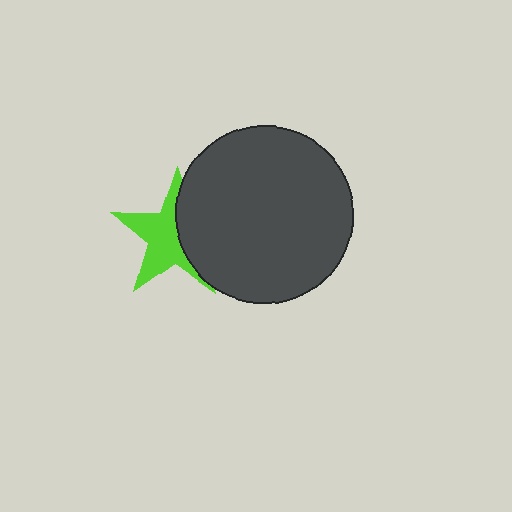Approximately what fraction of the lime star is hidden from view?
Roughly 42% of the lime star is hidden behind the dark gray circle.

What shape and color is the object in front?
The object in front is a dark gray circle.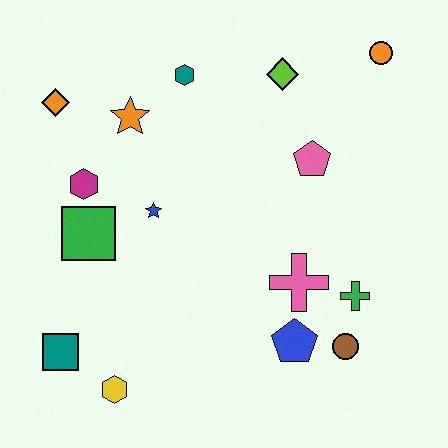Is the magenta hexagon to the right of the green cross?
No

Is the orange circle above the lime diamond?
Yes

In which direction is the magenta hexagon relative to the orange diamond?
The magenta hexagon is below the orange diamond.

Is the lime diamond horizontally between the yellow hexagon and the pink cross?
Yes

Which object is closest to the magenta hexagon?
The green square is closest to the magenta hexagon.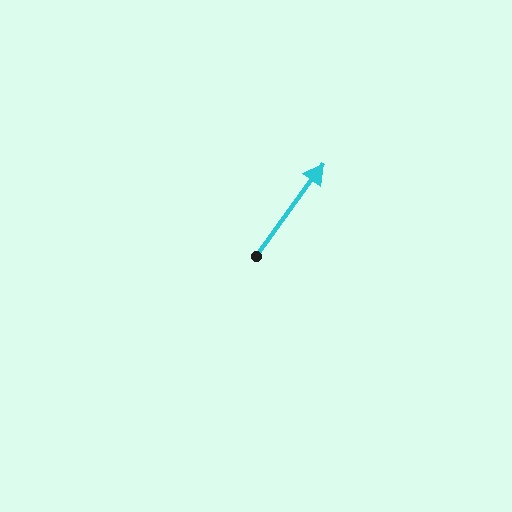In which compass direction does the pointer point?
Northeast.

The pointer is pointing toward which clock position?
Roughly 1 o'clock.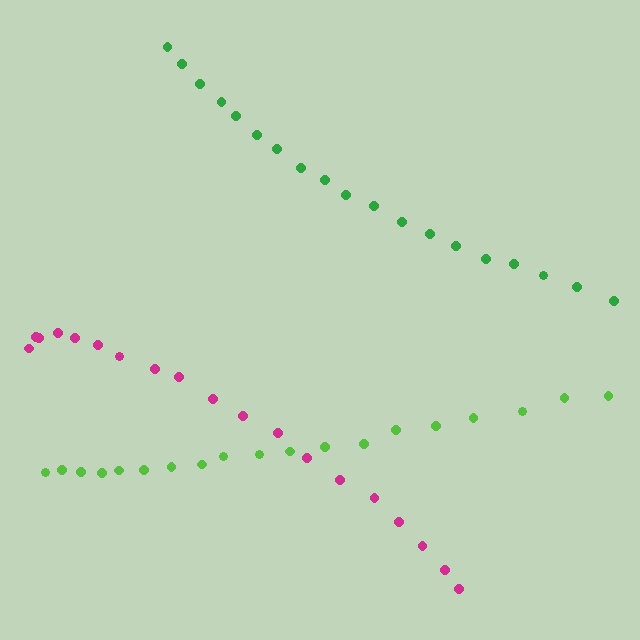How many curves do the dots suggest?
There are 3 distinct paths.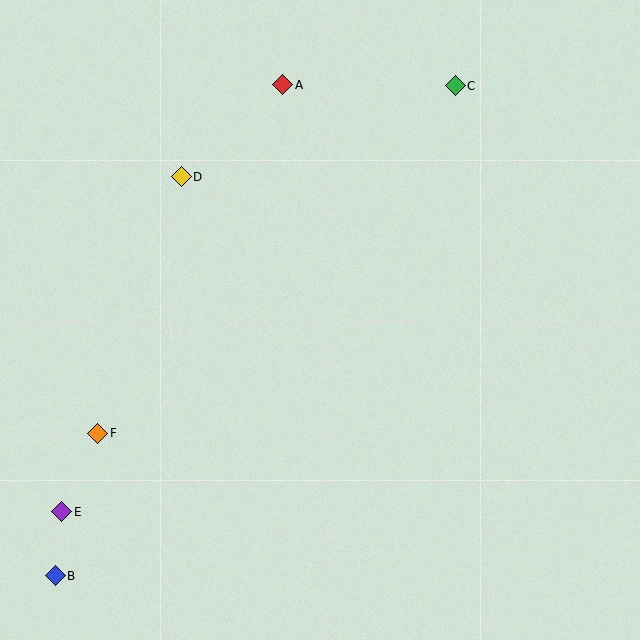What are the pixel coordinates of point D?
Point D is at (181, 177).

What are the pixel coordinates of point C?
Point C is at (455, 86).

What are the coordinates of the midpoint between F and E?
The midpoint between F and E is at (80, 472).